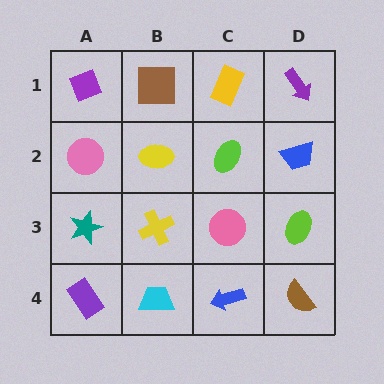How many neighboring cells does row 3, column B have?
4.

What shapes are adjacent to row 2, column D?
A purple arrow (row 1, column D), a lime ellipse (row 3, column D), a lime ellipse (row 2, column C).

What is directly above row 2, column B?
A brown square.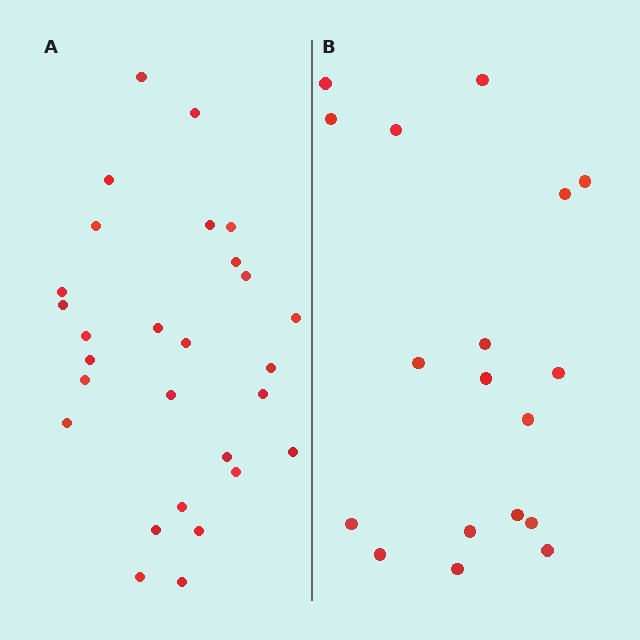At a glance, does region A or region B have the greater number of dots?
Region A (the left region) has more dots.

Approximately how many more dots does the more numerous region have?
Region A has roughly 10 or so more dots than region B.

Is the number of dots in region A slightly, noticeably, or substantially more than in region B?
Region A has substantially more. The ratio is roughly 1.6 to 1.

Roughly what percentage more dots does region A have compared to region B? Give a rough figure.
About 55% more.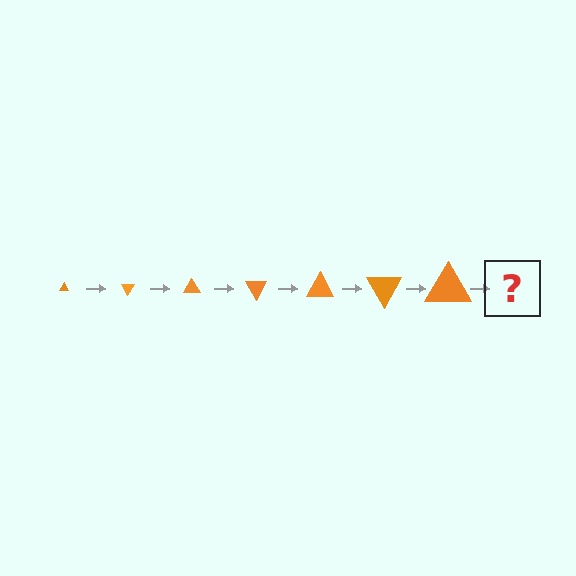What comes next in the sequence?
The next element should be a triangle, larger than the previous one and rotated 420 degrees from the start.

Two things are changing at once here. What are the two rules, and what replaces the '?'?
The two rules are that the triangle grows larger each step and it rotates 60 degrees each step. The '?' should be a triangle, larger than the previous one and rotated 420 degrees from the start.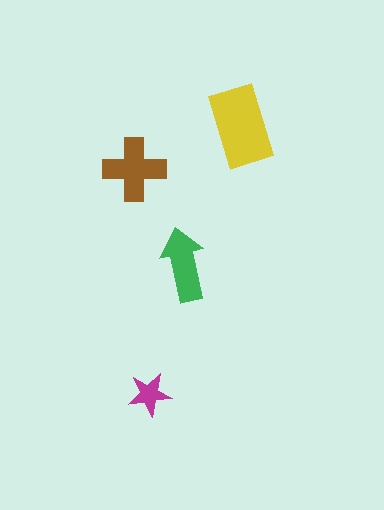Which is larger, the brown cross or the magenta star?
The brown cross.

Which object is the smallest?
The magenta star.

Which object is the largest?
The yellow rectangle.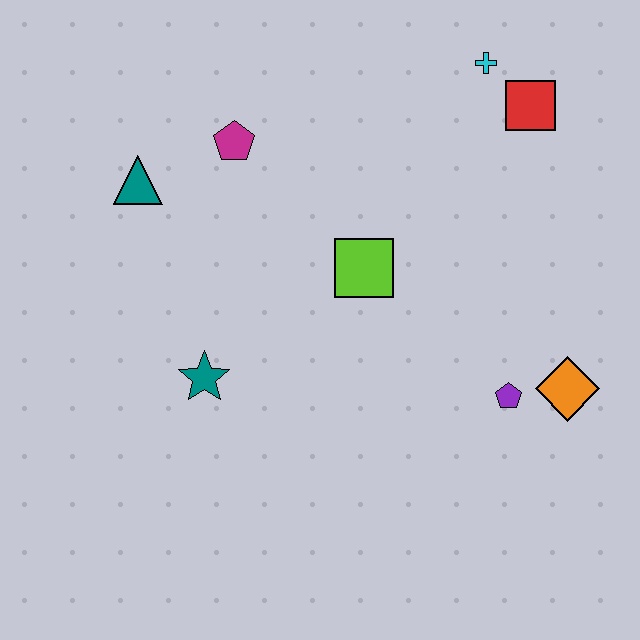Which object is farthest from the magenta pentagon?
The orange diamond is farthest from the magenta pentagon.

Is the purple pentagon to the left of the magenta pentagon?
No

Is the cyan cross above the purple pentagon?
Yes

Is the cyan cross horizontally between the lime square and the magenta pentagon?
No